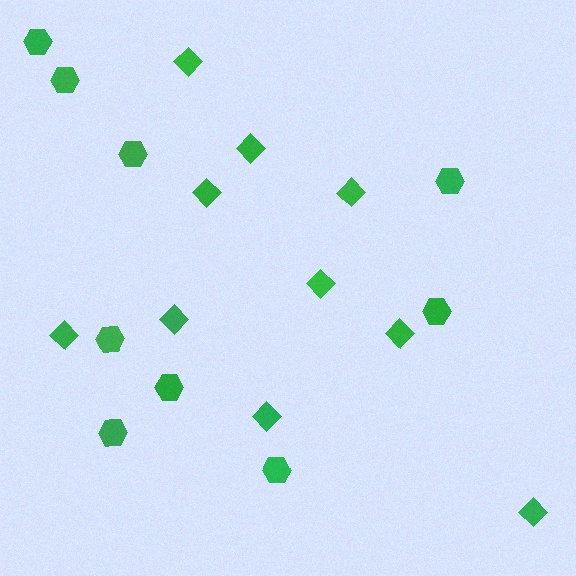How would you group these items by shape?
There are 2 groups: one group of diamonds (10) and one group of hexagons (9).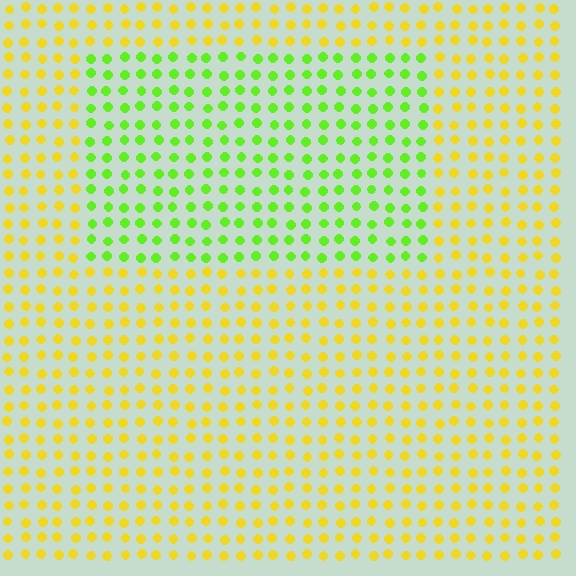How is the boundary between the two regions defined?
The boundary is defined purely by a slight shift in hue (about 49 degrees). Spacing, size, and orientation are identical on both sides.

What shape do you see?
I see a rectangle.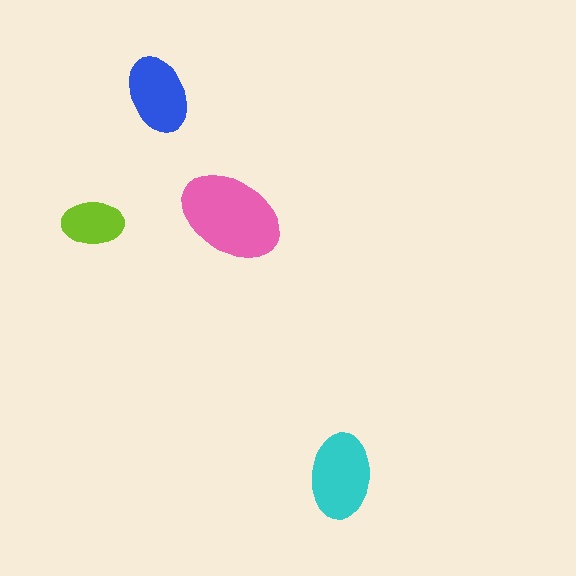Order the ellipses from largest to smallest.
the pink one, the cyan one, the blue one, the lime one.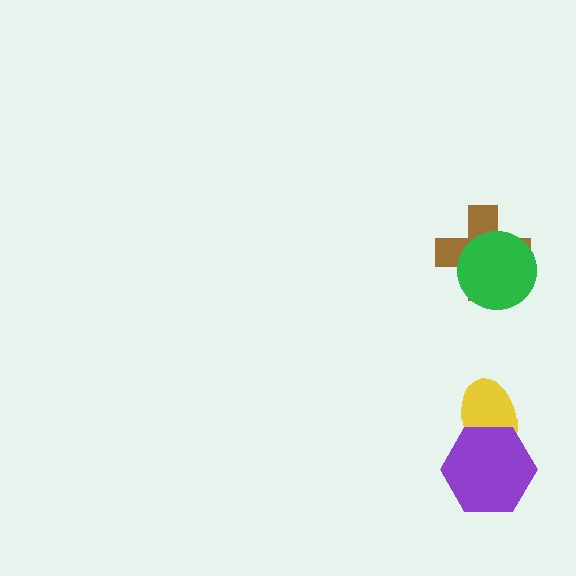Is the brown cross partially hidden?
Yes, it is partially covered by another shape.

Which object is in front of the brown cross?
The green circle is in front of the brown cross.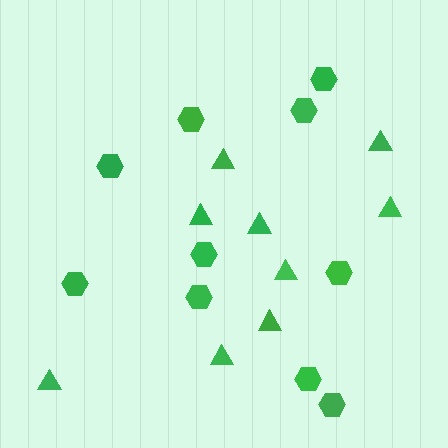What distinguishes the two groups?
There are 2 groups: one group of hexagons (10) and one group of triangles (9).